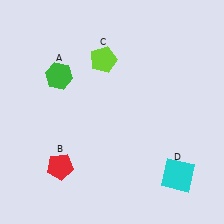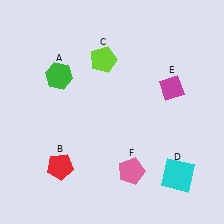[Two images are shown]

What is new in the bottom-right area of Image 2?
A pink pentagon (F) was added in the bottom-right area of Image 2.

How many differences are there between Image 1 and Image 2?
There are 2 differences between the two images.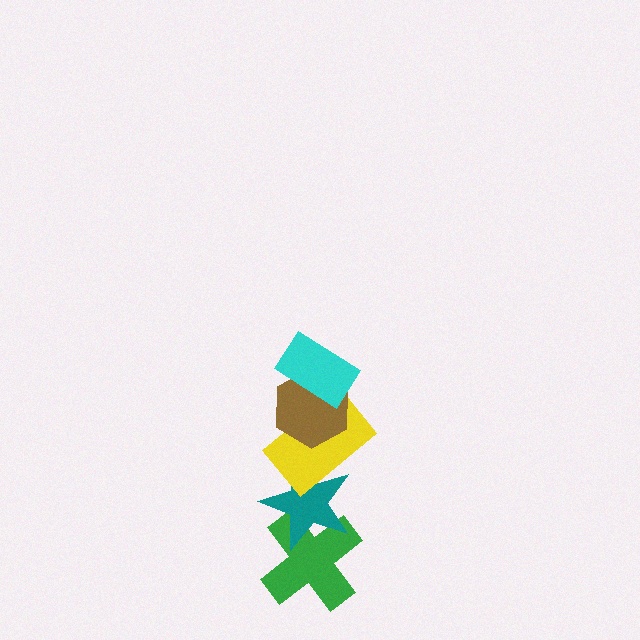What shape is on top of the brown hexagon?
The cyan rectangle is on top of the brown hexagon.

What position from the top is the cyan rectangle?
The cyan rectangle is 1st from the top.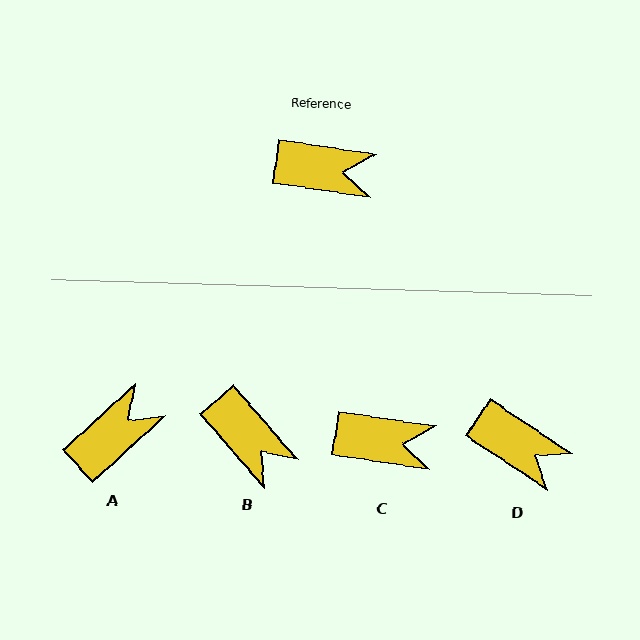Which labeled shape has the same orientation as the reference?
C.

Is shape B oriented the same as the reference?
No, it is off by about 40 degrees.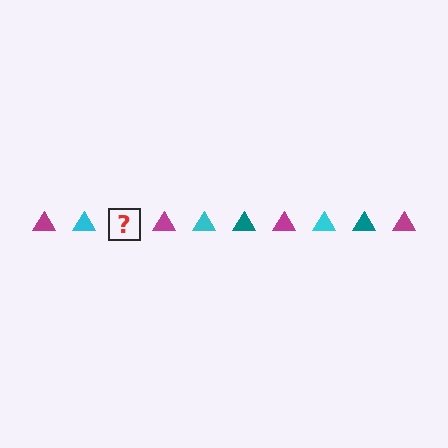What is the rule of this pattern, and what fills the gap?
The rule is that the pattern cycles through magenta, cyan, teal triangles. The gap should be filled with a teal triangle.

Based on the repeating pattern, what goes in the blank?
The blank should be a teal triangle.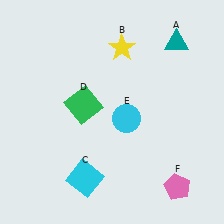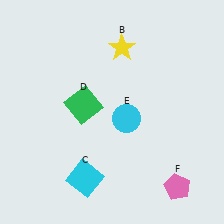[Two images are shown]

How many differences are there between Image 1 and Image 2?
There is 1 difference between the two images.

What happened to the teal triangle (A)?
The teal triangle (A) was removed in Image 2. It was in the top-right area of Image 1.